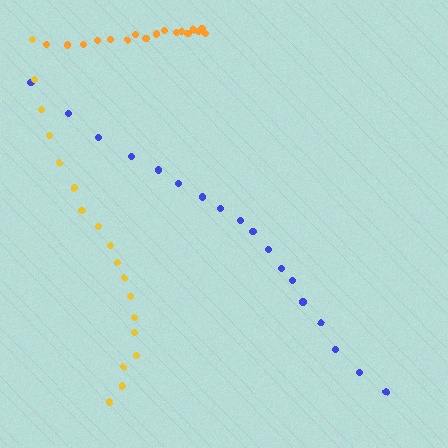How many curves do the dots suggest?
There are 3 distinct paths.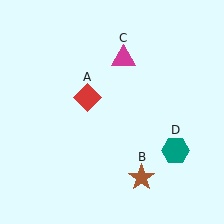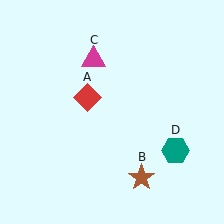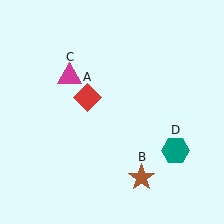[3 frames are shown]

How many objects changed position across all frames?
1 object changed position: magenta triangle (object C).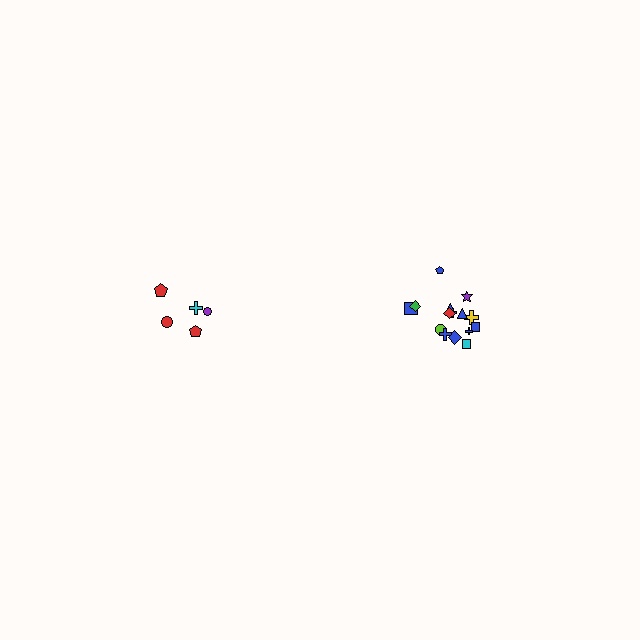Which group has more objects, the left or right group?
The right group.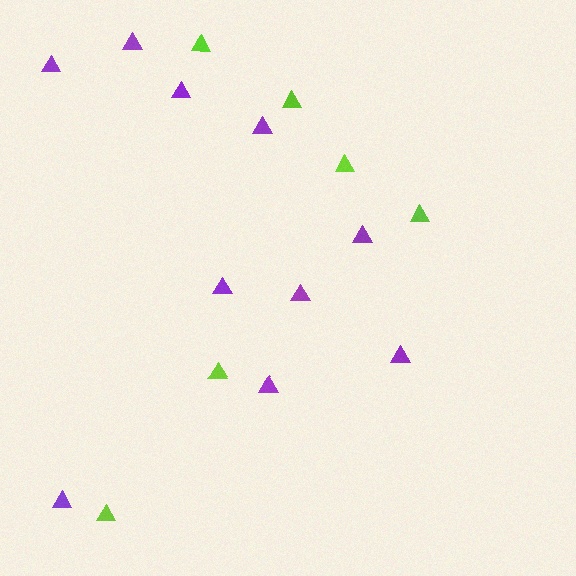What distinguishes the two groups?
There are 2 groups: one group of purple triangles (10) and one group of lime triangles (6).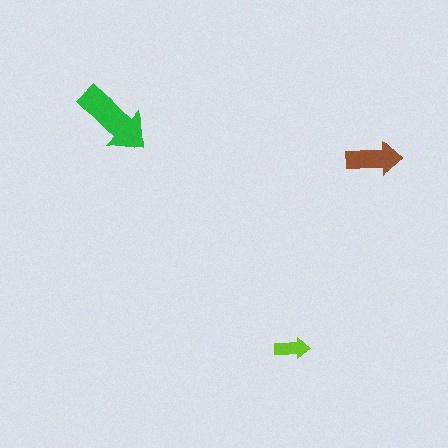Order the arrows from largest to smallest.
the green one, the brown one, the lime one.